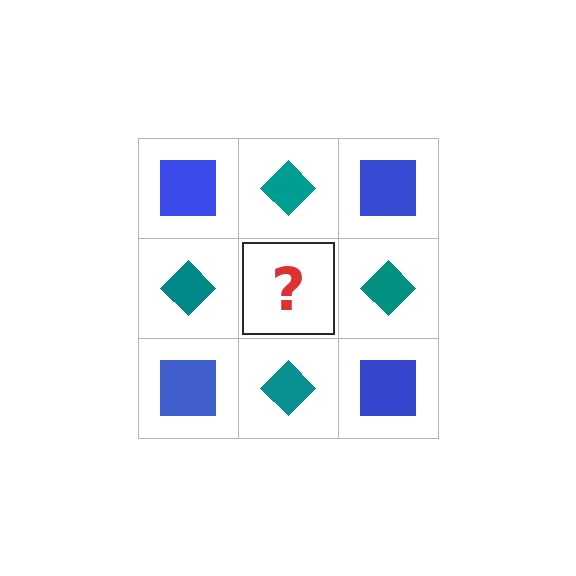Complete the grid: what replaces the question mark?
The question mark should be replaced with a blue square.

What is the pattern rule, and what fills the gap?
The rule is that it alternates blue square and teal diamond in a checkerboard pattern. The gap should be filled with a blue square.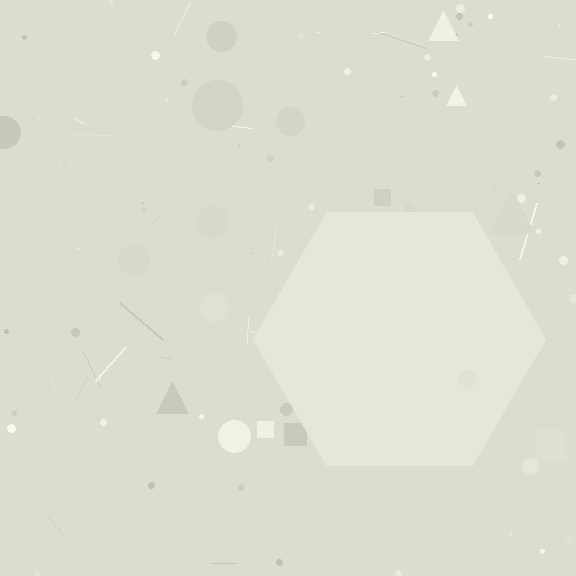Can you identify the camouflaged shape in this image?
The camouflaged shape is a hexagon.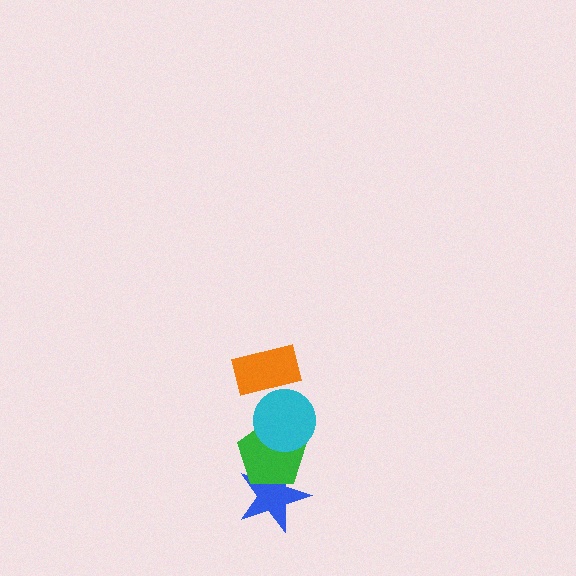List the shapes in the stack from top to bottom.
From top to bottom: the orange rectangle, the cyan circle, the green pentagon, the blue star.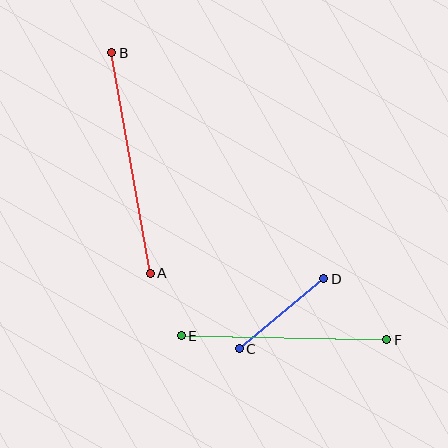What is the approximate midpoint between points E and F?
The midpoint is at approximately (284, 338) pixels.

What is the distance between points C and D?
The distance is approximately 110 pixels.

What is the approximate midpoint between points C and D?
The midpoint is at approximately (282, 314) pixels.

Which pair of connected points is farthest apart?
Points A and B are farthest apart.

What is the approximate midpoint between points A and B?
The midpoint is at approximately (131, 163) pixels.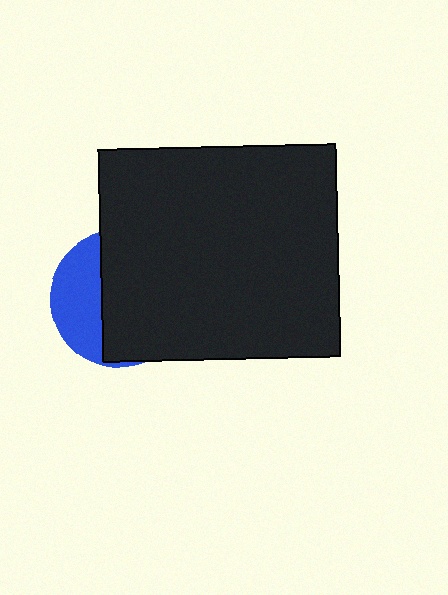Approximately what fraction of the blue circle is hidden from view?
Roughly 64% of the blue circle is hidden behind the black rectangle.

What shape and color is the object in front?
The object in front is a black rectangle.